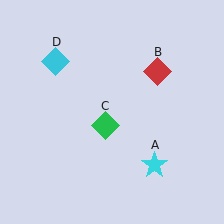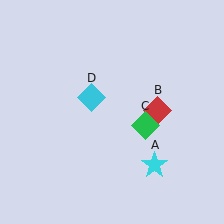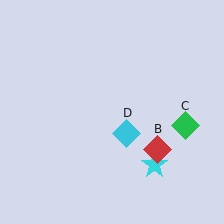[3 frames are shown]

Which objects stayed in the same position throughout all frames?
Cyan star (object A) remained stationary.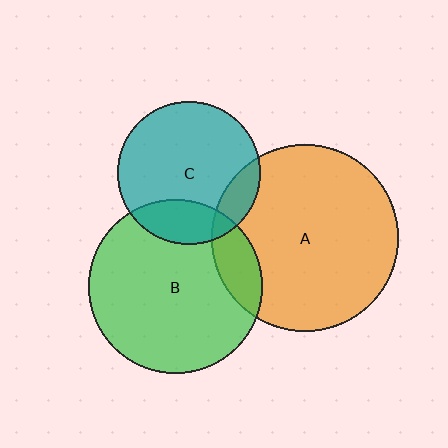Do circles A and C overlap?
Yes.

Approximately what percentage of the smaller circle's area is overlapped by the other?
Approximately 15%.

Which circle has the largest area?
Circle A (orange).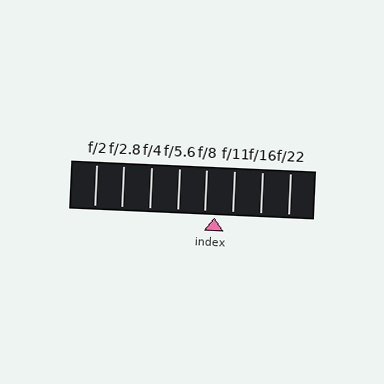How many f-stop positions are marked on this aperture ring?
There are 8 f-stop positions marked.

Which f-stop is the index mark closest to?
The index mark is closest to f/8.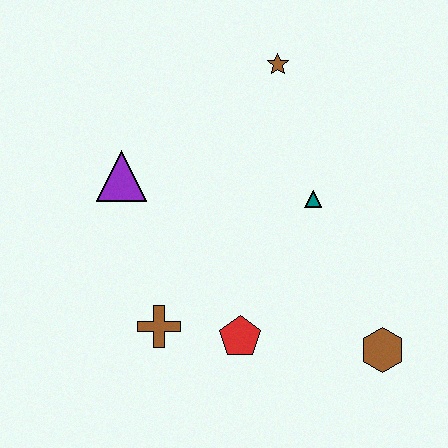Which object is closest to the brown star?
The teal triangle is closest to the brown star.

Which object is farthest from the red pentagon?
The brown star is farthest from the red pentagon.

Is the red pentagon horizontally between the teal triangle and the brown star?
No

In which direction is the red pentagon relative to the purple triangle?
The red pentagon is below the purple triangle.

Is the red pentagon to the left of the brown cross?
No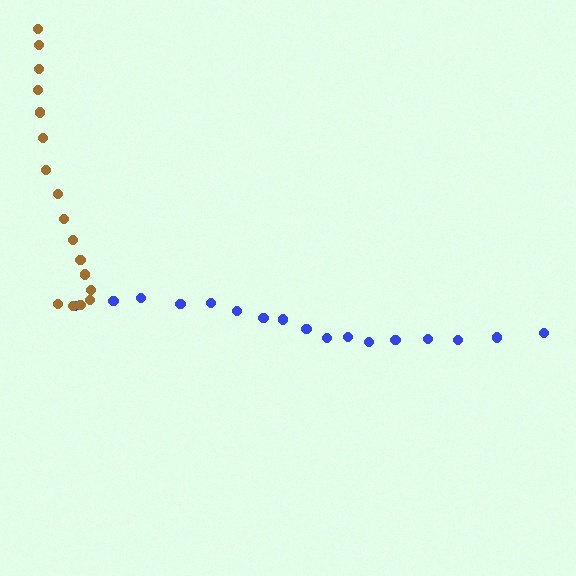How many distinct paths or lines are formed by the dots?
There are 2 distinct paths.